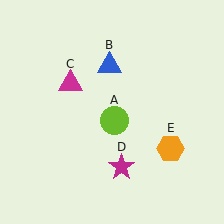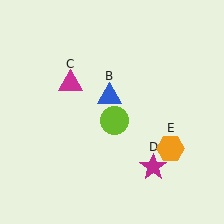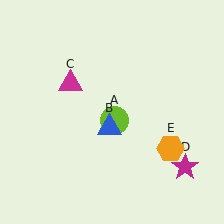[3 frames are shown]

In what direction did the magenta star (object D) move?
The magenta star (object D) moved right.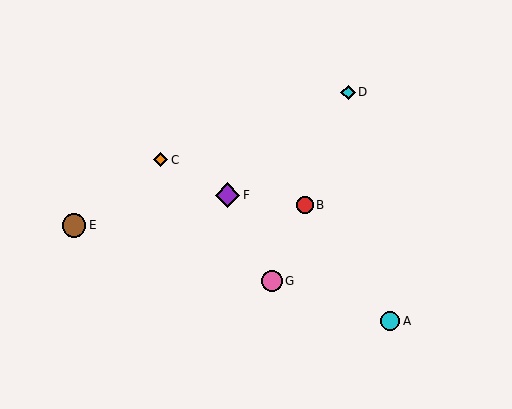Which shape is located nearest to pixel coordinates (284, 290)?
The pink circle (labeled G) at (272, 281) is nearest to that location.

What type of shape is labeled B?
Shape B is a red circle.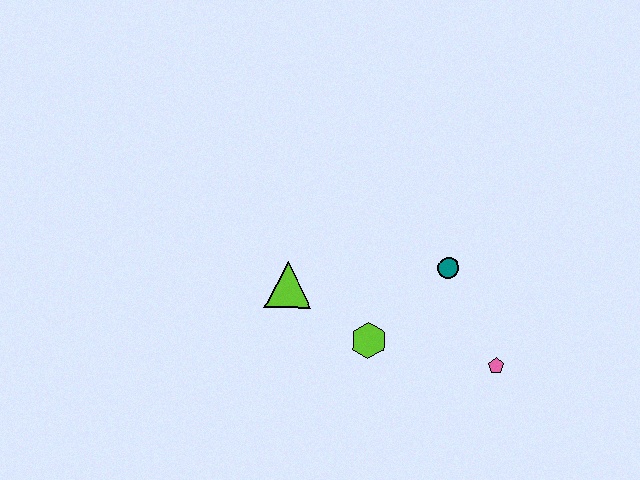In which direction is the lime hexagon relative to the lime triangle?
The lime hexagon is to the right of the lime triangle.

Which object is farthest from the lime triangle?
The pink pentagon is farthest from the lime triangle.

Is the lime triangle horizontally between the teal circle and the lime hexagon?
No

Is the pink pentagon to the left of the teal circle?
No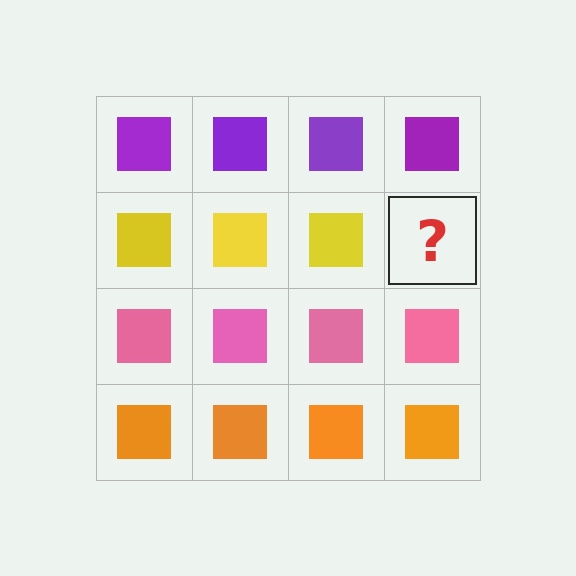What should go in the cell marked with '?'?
The missing cell should contain a yellow square.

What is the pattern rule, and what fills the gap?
The rule is that each row has a consistent color. The gap should be filled with a yellow square.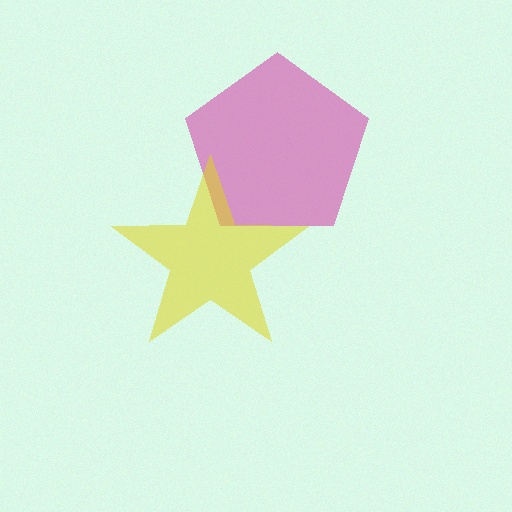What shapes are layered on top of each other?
The layered shapes are: a magenta pentagon, a yellow star.